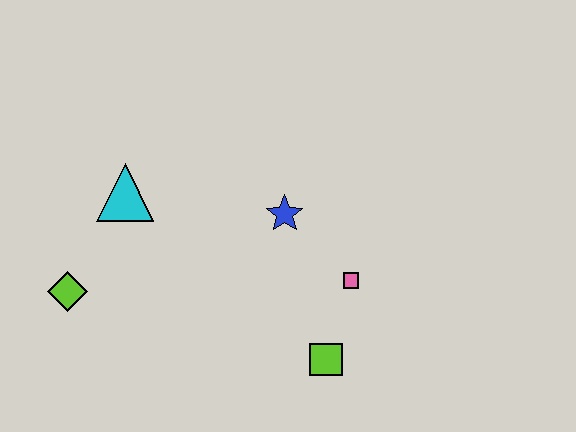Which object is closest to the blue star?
The pink square is closest to the blue star.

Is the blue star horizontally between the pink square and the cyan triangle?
Yes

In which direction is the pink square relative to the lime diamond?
The pink square is to the right of the lime diamond.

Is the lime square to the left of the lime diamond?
No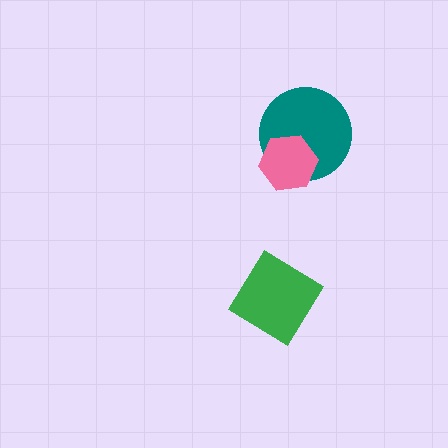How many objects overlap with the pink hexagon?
1 object overlaps with the pink hexagon.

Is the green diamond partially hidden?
No, no other shape covers it.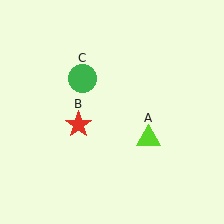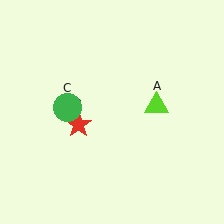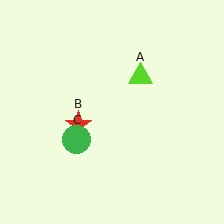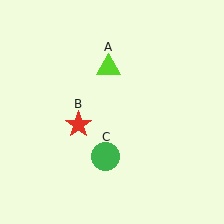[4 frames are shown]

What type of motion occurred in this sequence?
The lime triangle (object A), green circle (object C) rotated counterclockwise around the center of the scene.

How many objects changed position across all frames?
2 objects changed position: lime triangle (object A), green circle (object C).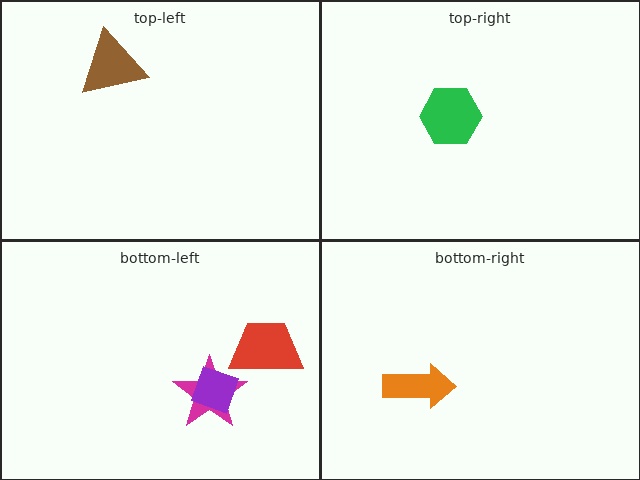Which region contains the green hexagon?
The top-right region.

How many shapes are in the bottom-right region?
1.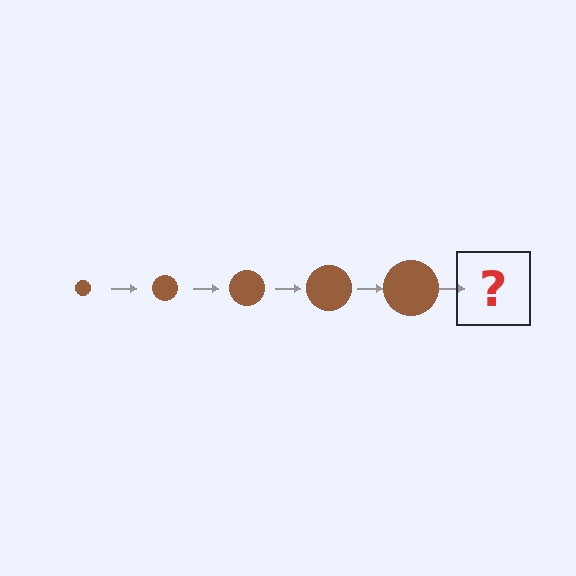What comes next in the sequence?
The next element should be a brown circle, larger than the previous one.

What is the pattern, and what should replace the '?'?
The pattern is that the circle gets progressively larger each step. The '?' should be a brown circle, larger than the previous one.